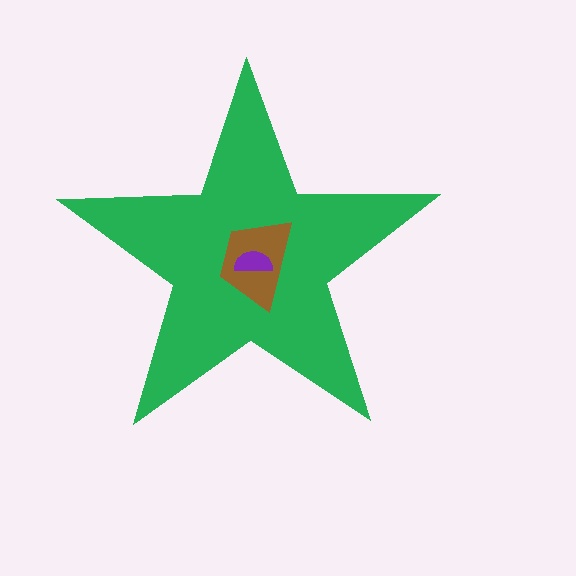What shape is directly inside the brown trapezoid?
The purple semicircle.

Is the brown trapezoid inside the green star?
Yes.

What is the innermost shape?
The purple semicircle.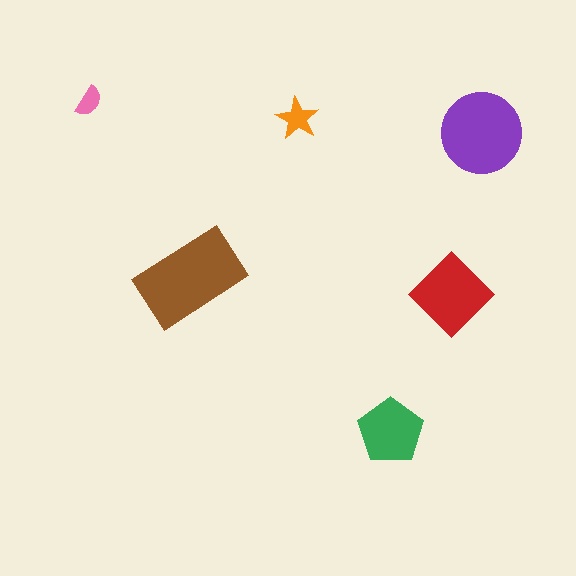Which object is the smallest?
The pink semicircle.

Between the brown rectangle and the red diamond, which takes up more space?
The brown rectangle.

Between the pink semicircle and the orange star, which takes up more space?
The orange star.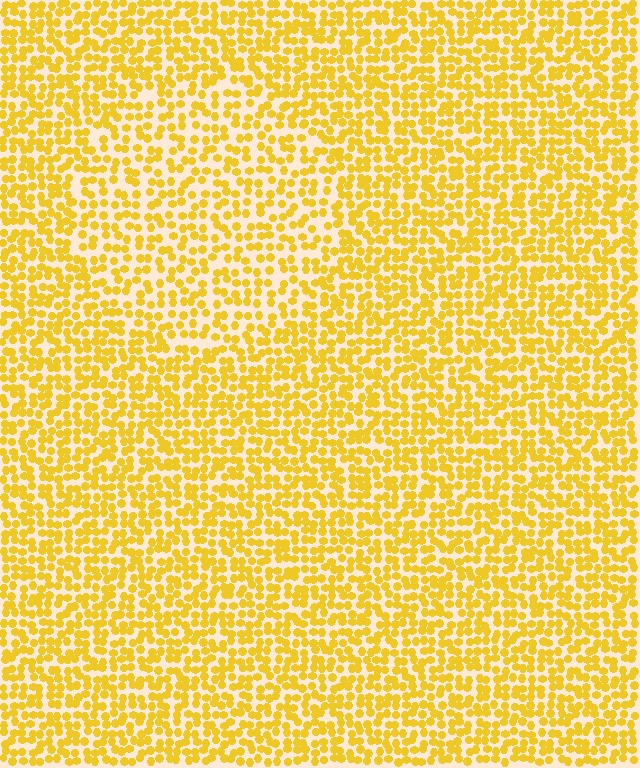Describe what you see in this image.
The image contains small yellow elements arranged at two different densities. A circle-shaped region is visible where the elements are less densely packed than the surrounding area.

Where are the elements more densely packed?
The elements are more densely packed outside the circle boundary.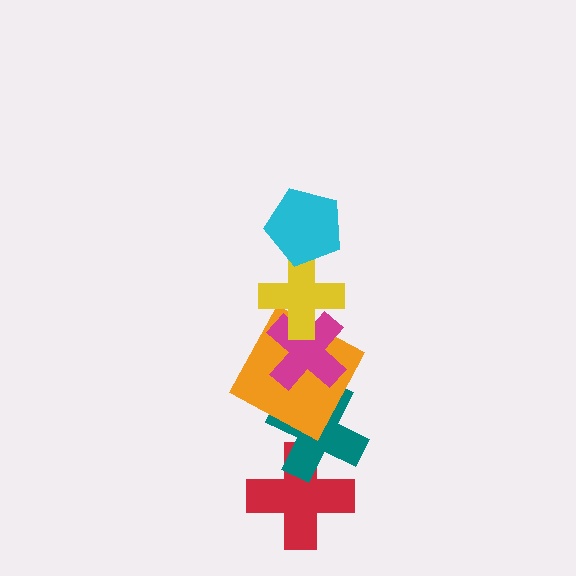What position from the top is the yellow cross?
The yellow cross is 2nd from the top.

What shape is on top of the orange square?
The magenta cross is on top of the orange square.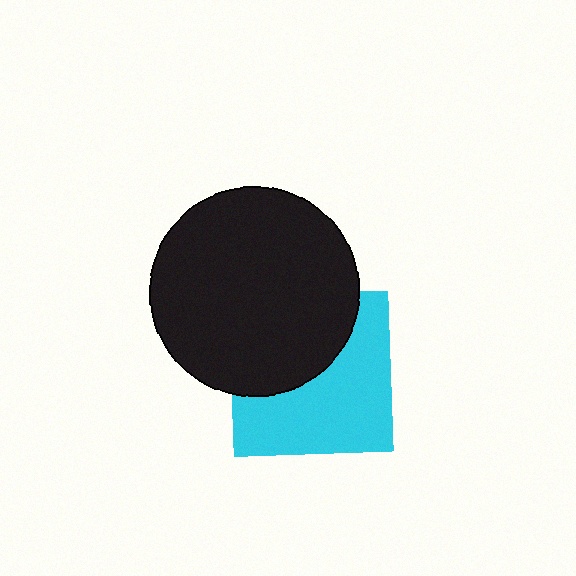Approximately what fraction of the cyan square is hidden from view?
Roughly 43% of the cyan square is hidden behind the black circle.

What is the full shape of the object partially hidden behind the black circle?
The partially hidden object is a cyan square.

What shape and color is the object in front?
The object in front is a black circle.